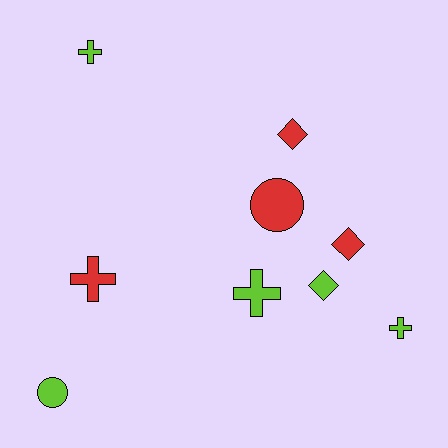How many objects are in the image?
There are 9 objects.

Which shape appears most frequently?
Cross, with 4 objects.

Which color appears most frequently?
Lime, with 5 objects.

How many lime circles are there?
There is 1 lime circle.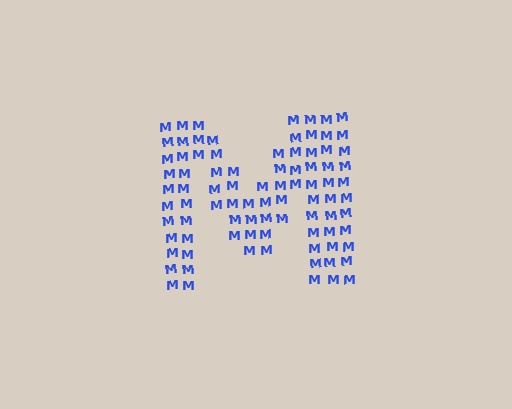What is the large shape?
The large shape is the letter M.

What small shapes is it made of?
It is made of small letter M's.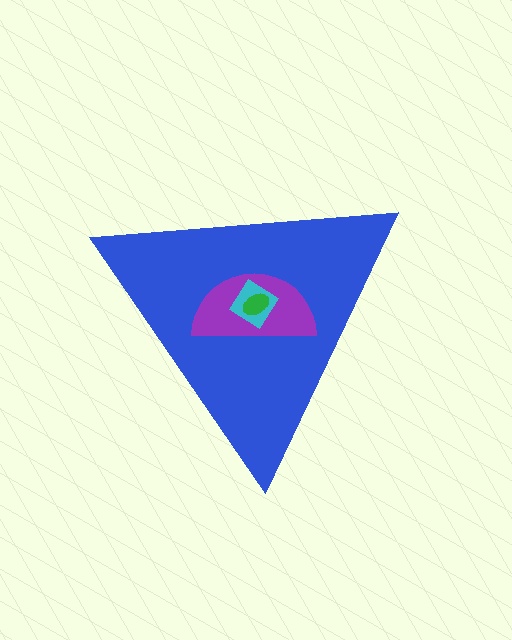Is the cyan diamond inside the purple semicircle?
Yes.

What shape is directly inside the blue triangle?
The purple semicircle.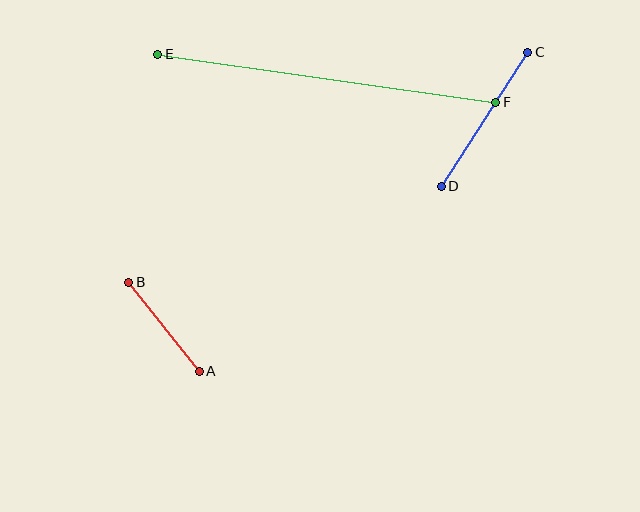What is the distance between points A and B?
The distance is approximately 113 pixels.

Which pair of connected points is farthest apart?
Points E and F are farthest apart.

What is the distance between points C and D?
The distance is approximately 159 pixels.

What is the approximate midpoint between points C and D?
The midpoint is at approximately (484, 119) pixels.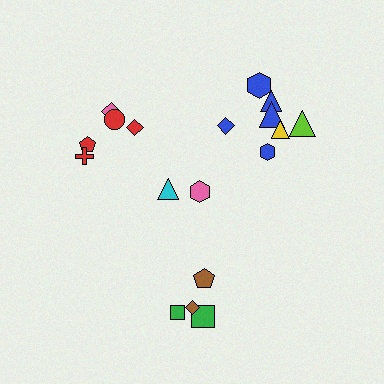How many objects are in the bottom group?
There are 6 objects.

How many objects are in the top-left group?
There are 5 objects.